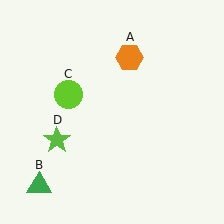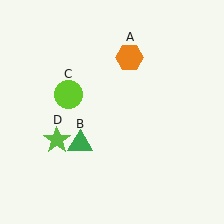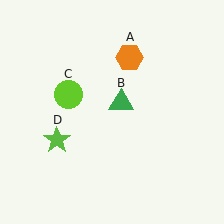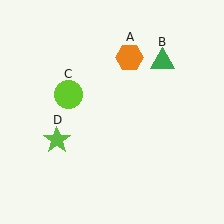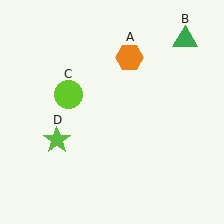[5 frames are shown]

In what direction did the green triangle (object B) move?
The green triangle (object B) moved up and to the right.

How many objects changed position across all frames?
1 object changed position: green triangle (object B).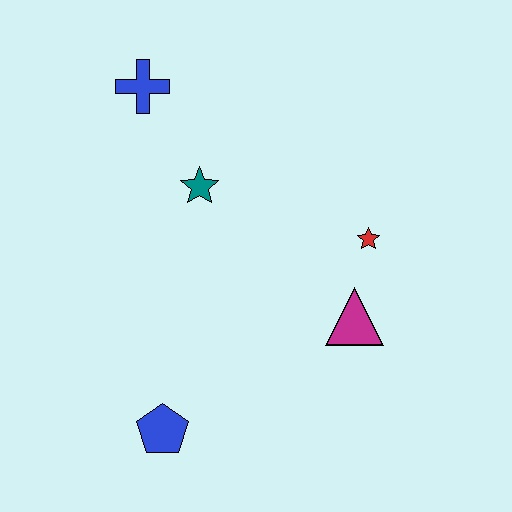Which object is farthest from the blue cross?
The blue pentagon is farthest from the blue cross.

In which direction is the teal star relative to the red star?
The teal star is to the left of the red star.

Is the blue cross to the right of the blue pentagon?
No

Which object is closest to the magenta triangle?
The red star is closest to the magenta triangle.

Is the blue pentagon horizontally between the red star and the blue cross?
Yes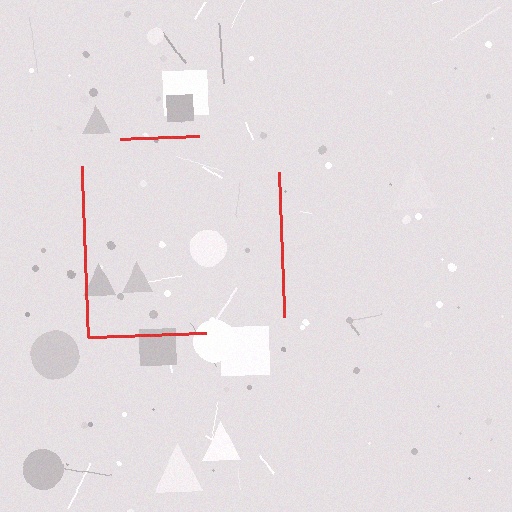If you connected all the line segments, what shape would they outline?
They would outline a square.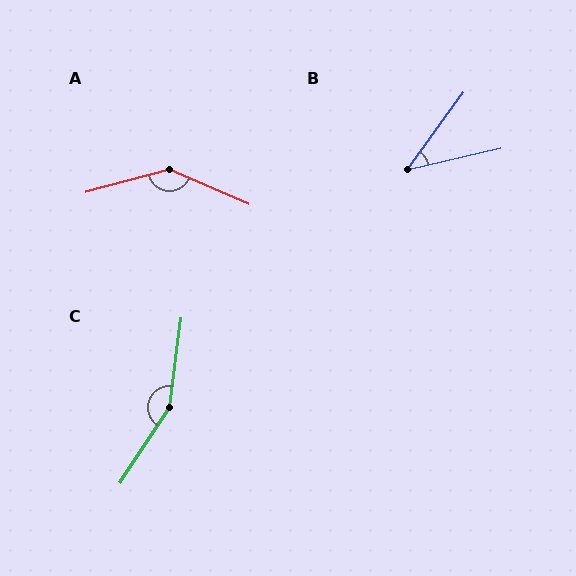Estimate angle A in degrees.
Approximately 141 degrees.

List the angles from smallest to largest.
B (41°), A (141°), C (154°).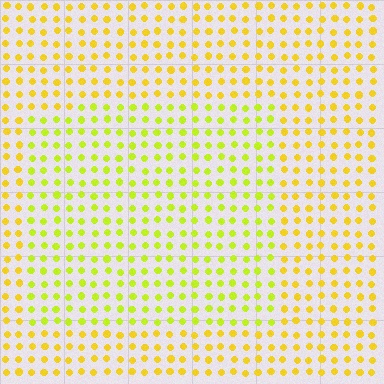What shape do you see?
I see a rectangle.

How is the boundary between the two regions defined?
The boundary is defined purely by a slight shift in hue (about 25 degrees). Spacing, size, and orientation are identical on both sides.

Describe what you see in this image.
The image is filled with small yellow elements in a uniform arrangement. A rectangle-shaped region is visible where the elements are tinted to a slightly different hue, forming a subtle color boundary.